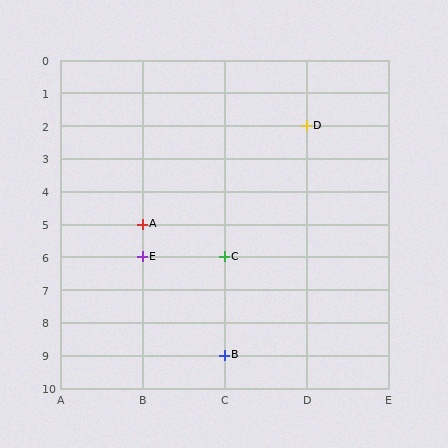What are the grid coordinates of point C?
Point C is at grid coordinates (C, 6).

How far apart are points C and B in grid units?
Points C and B are 3 rows apart.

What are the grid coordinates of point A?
Point A is at grid coordinates (B, 5).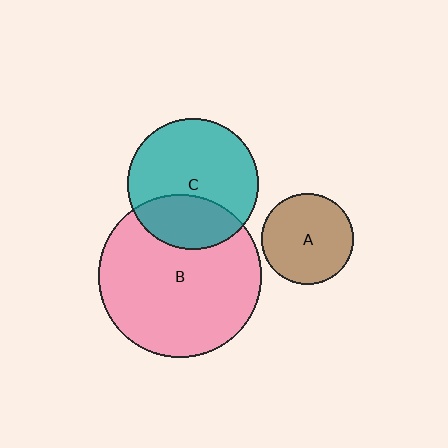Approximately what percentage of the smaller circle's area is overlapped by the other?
Approximately 30%.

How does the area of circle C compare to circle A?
Approximately 2.0 times.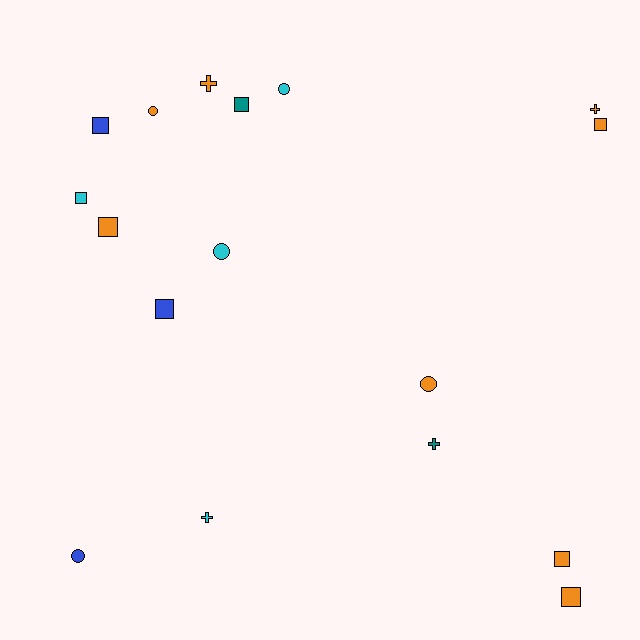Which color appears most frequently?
Orange, with 8 objects.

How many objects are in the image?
There are 17 objects.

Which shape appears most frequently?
Square, with 8 objects.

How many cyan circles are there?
There are 2 cyan circles.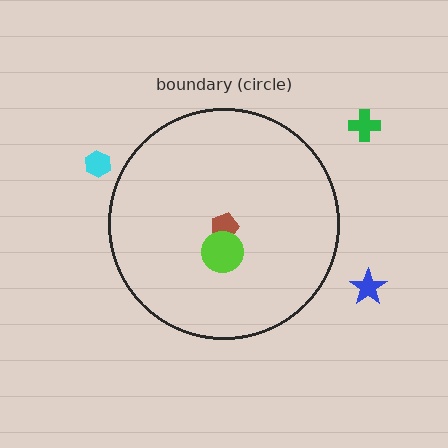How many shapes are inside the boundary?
2 inside, 3 outside.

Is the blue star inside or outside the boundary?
Outside.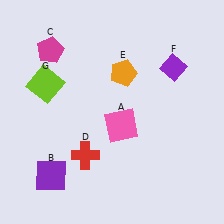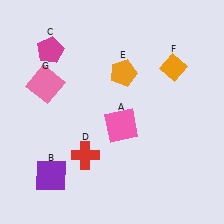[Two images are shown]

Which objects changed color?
F changed from purple to orange. G changed from lime to pink.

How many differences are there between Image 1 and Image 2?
There are 2 differences between the two images.